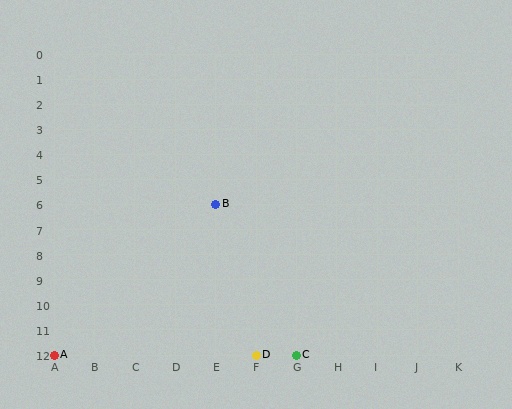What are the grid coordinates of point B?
Point B is at grid coordinates (E, 6).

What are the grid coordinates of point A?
Point A is at grid coordinates (A, 12).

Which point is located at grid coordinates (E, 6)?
Point B is at (E, 6).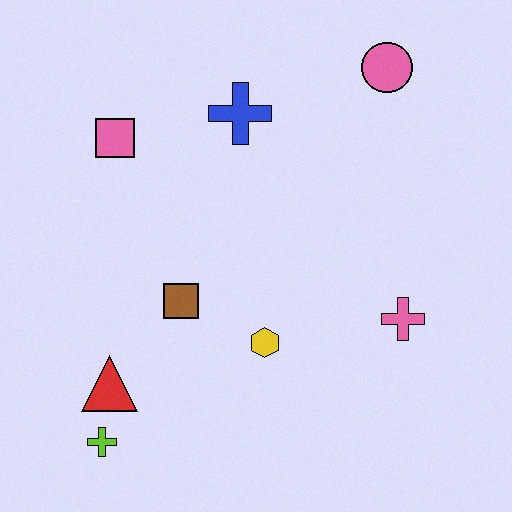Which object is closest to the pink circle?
The blue cross is closest to the pink circle.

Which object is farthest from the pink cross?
The pink square is farthest from the pink cross.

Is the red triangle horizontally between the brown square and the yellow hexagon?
No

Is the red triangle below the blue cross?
Yes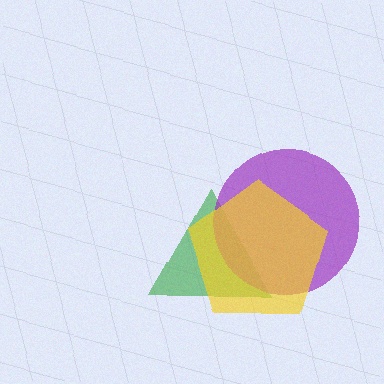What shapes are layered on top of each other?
The layered shapes are: a green triangle, a purple circle, a yellow pentagon.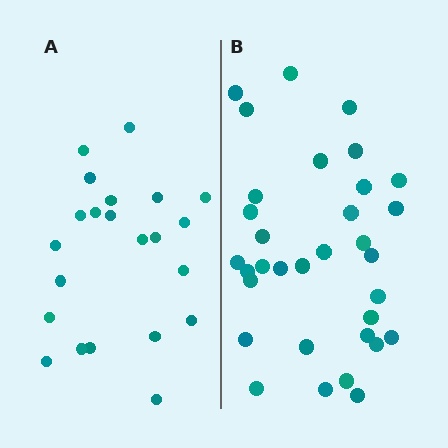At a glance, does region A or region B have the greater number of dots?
Region B (the right region) has more dots.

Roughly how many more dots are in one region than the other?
Region B has roughly 12 or so more dots than region A.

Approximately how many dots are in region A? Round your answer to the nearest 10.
About 20 dots. (The exact count is 22, which rounds to 20.)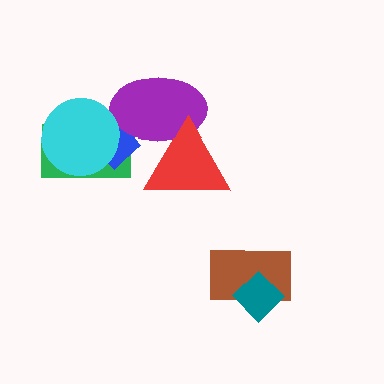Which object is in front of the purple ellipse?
The red triangle is in front of the purple ellipse.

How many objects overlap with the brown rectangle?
1 object overlaps with the brown rectangle.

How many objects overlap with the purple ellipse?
3 objects overlap with the purple ellipse.